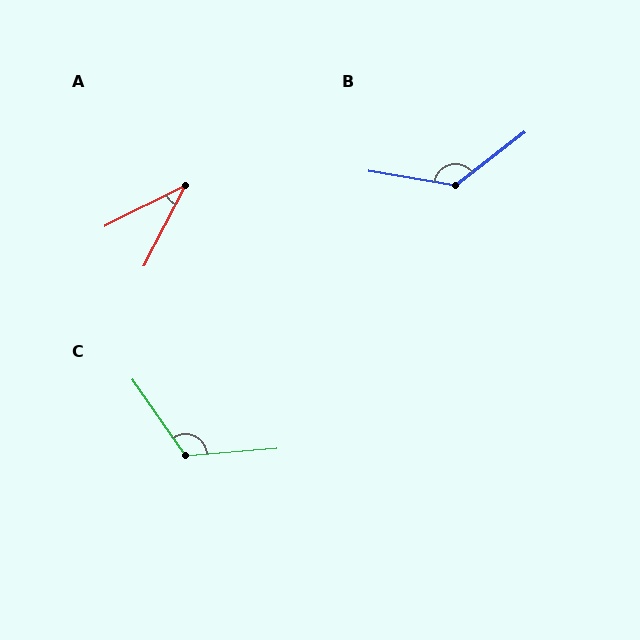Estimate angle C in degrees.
Approximately 120 degrees.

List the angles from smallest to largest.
A (36°), C (120°), B (133°).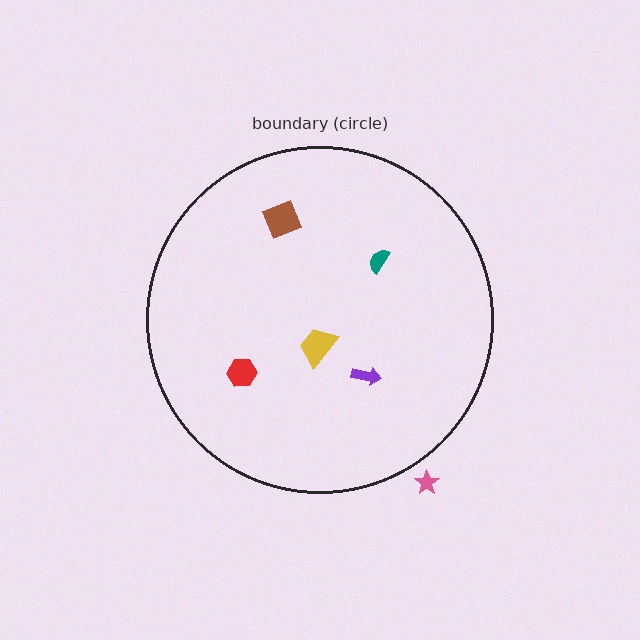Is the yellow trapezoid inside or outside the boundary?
Inside.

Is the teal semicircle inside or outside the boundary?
Inside.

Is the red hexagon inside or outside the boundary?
Inside.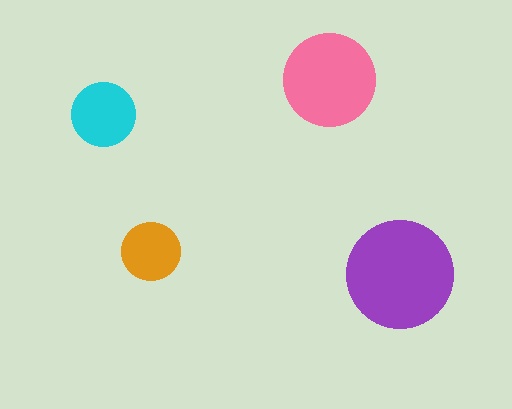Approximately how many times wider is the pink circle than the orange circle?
About 1.5 times wider.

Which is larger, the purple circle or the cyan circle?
The purple one.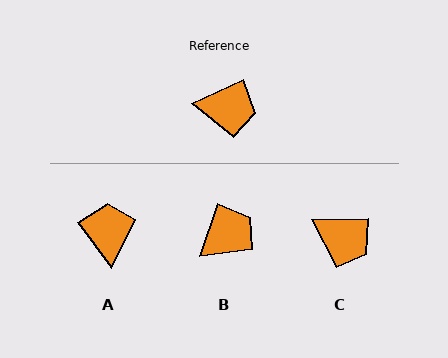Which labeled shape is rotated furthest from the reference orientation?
A, about 102 degrees away.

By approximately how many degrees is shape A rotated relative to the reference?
Approximately 102 degrees counter-clockwise.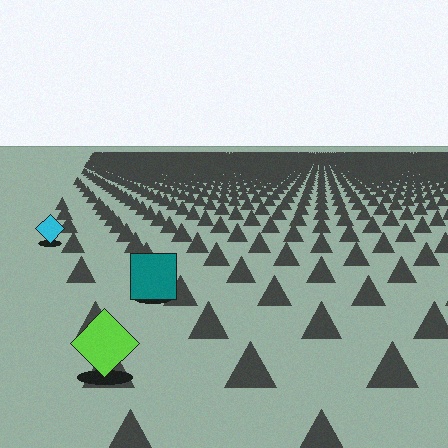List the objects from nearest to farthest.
From nearest to farthest: the lime diamond, the teal square, the cyan diamond.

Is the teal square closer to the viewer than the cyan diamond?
Yes. The teal square is closer — you can tell from the texture gradient: the ground texture is coarser near it.